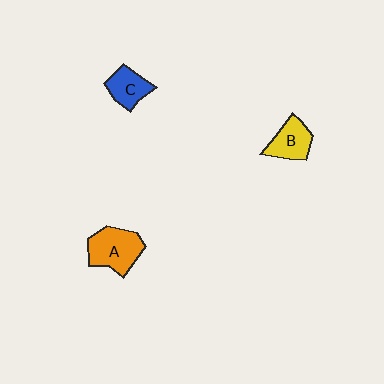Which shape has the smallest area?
Shape C (blue).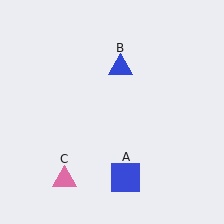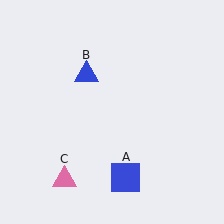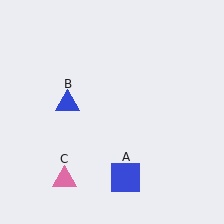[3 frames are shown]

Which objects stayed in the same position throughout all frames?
Blue square (object A) and pink triangle (object C) remained stationary.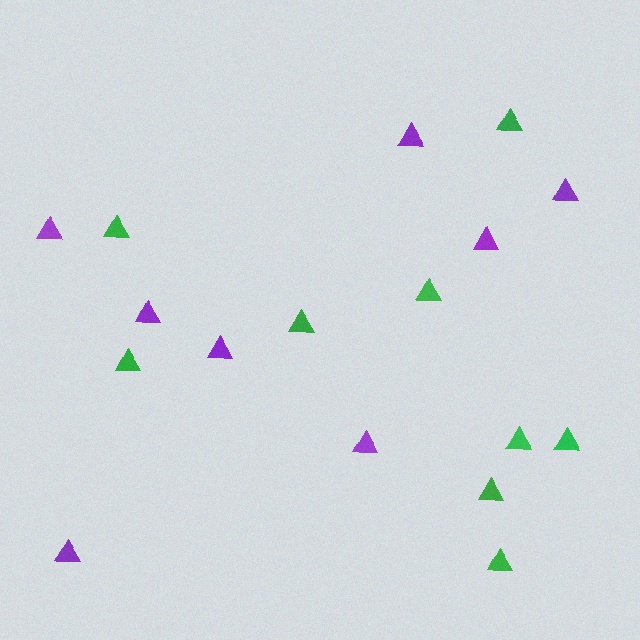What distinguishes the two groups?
There are 2 groups: one group of purple triangles (8) and one group of green triangles (9).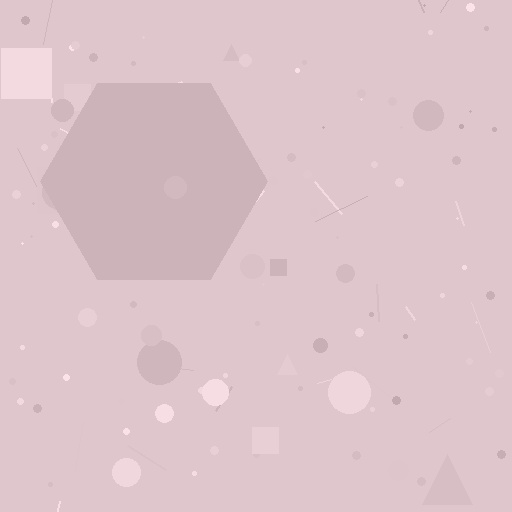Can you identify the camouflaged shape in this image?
The camouflaged shape is a hexagon.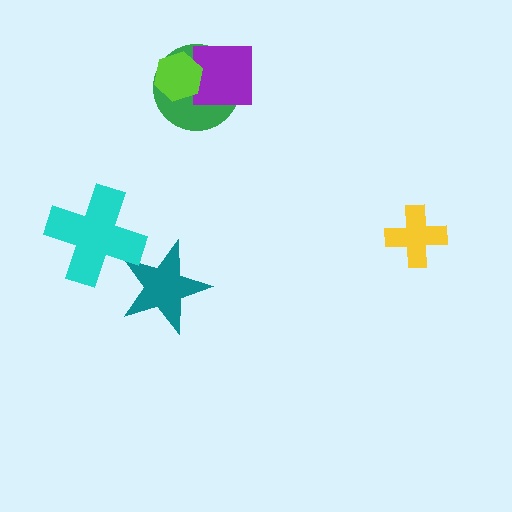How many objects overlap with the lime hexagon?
2 objects overlap with the lime hexagon.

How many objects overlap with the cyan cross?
1 object overlaps with the cyan cross.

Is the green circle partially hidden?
Yes, it is partially covered by another shape.